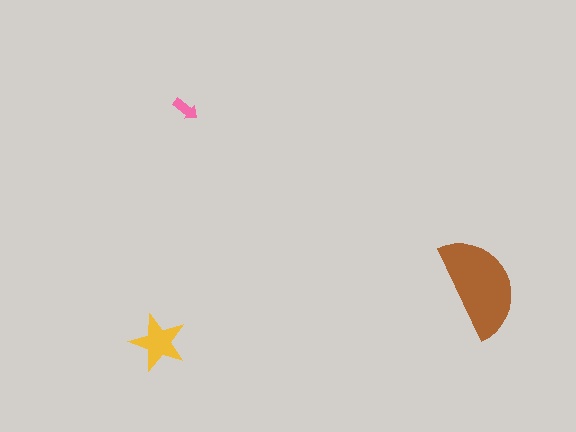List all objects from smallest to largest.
The pink arrow, the yellow star, the brown semicircle.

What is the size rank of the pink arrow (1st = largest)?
3rd.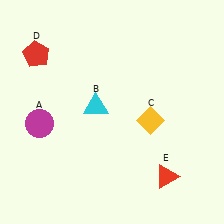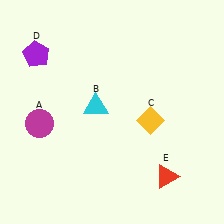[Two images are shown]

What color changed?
The pentagon (D) changed from red in Image 1 to purple in Image 2.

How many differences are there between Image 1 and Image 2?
There is 1 difference between the two images.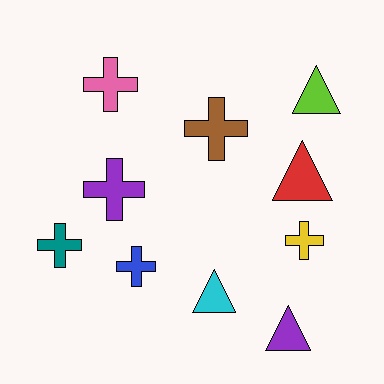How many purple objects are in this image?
There are 2 purple objects.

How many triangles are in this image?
There are 4 triangles.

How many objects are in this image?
There are 10 objects.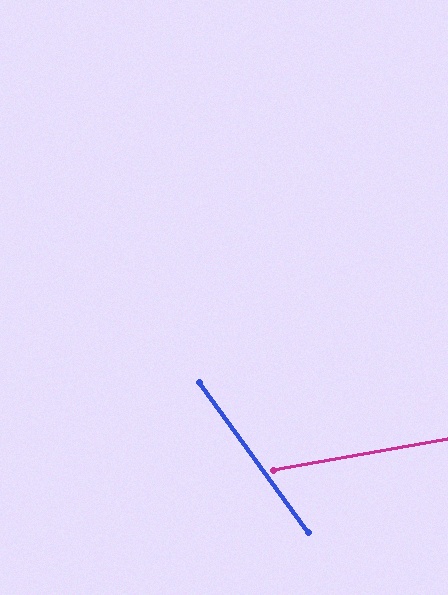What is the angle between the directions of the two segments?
Approximately 64 degrees.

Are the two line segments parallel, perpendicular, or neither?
Neither parallel nor perpendicular — they differ by about 64°.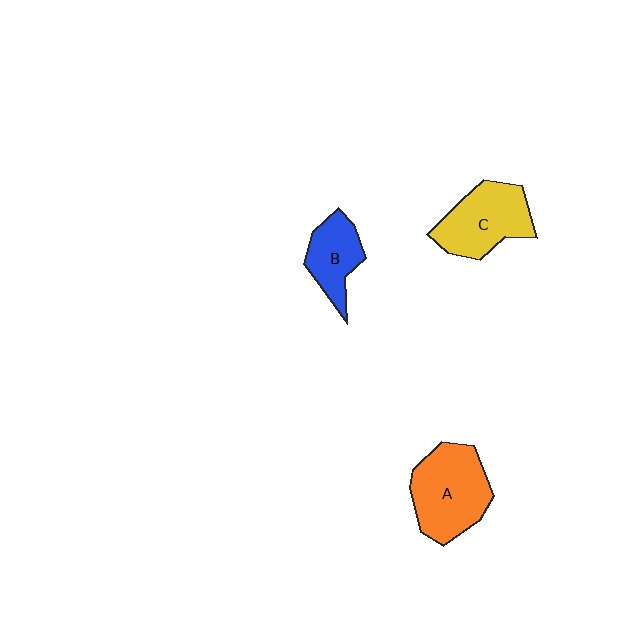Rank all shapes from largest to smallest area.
From largest to smallest: A (orange), C (yellow), B (blue).